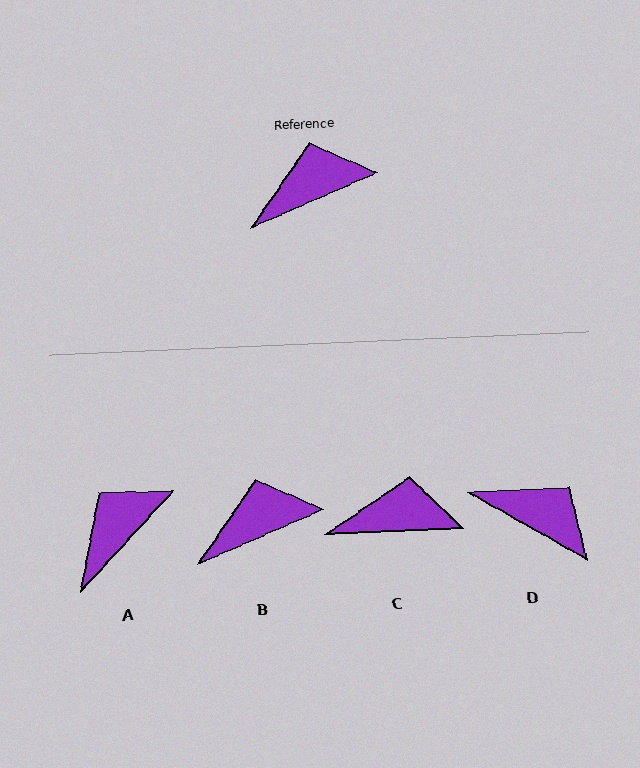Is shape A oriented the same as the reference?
No, it is off by about 24 degrees.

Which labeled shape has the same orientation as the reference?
B.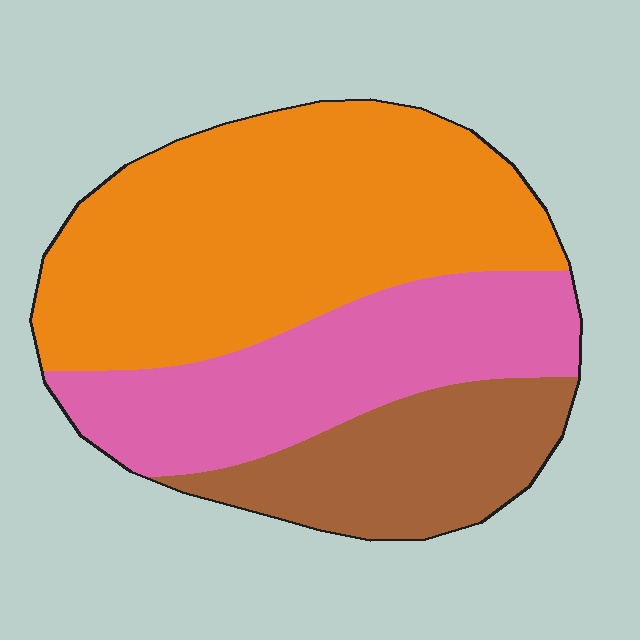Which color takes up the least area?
Brown, at roughly 20%.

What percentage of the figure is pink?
Pink takes up between a quarter and a half of the figure.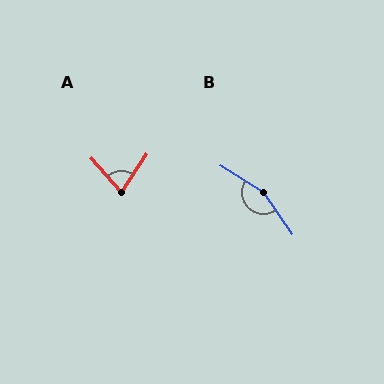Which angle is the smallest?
A, at approximately 74 degrees.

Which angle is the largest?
B, at approximately 157 degrees.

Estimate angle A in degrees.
Approximately 74 degrees.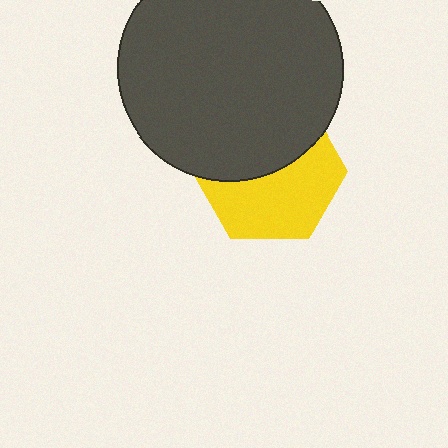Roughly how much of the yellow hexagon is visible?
About half of it is visible (roughly 53%).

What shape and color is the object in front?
The object in front is a dark gray circle.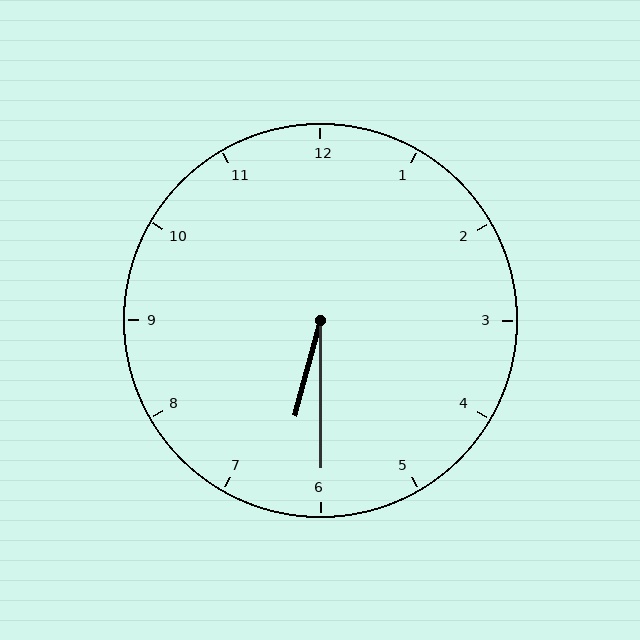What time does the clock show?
6:30.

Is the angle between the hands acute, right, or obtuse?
It is acute.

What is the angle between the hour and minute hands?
Approximately 15 degrees.